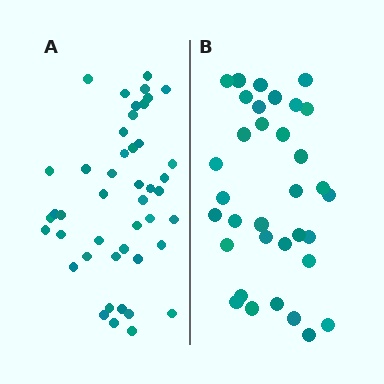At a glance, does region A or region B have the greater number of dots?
Region A (the left region) has more dots.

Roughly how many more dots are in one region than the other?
Region A has roughly 12 or so more dots than region B.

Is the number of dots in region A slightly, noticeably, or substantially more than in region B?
Region A has noticeably more, but not dramatically so. The ratio is roughly 1.3 to 1.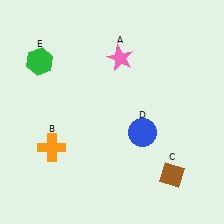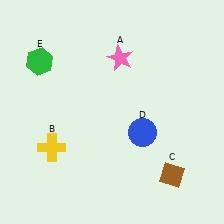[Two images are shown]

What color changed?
The cross (B) changed from orange in Image 1 to yellow in Image 2.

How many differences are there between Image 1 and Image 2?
There is 1 difference between the two images.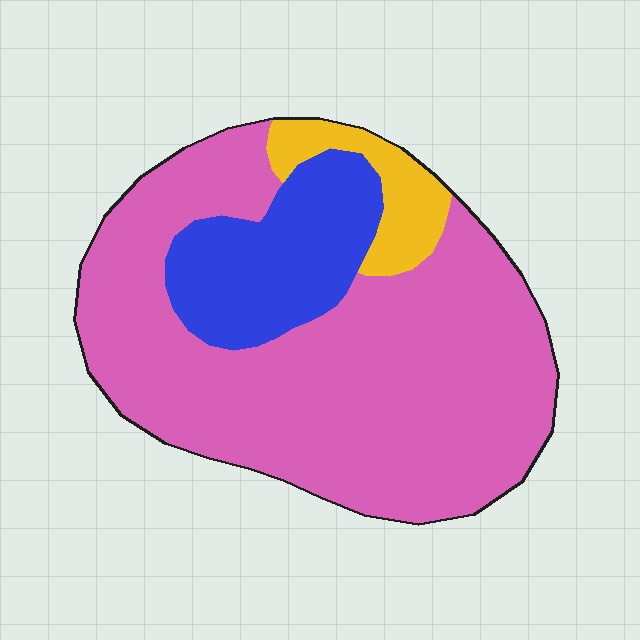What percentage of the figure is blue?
Blue takes up about one fifth (1/5) of the figure.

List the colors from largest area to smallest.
From largest to smallest: pink, blue, yellow.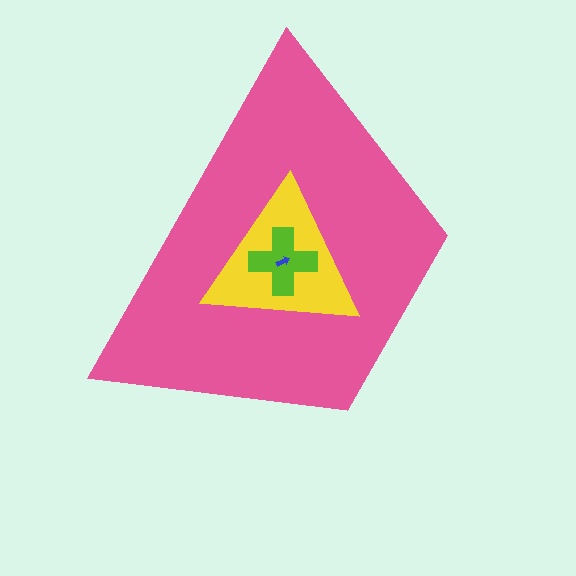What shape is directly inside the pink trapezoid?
The yellow triangle.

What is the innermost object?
The blue arrow.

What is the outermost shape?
The pink trapezoid.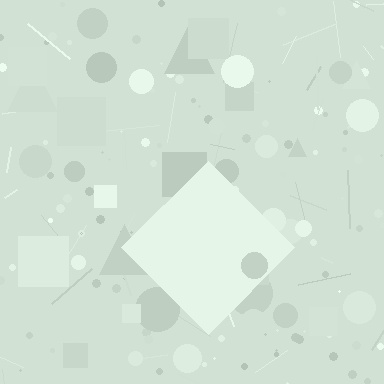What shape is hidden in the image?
A diamond is hidden in the image.